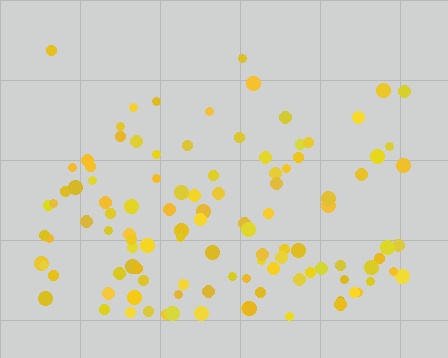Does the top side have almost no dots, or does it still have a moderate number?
Still a moderate number, just noticeably fewer than the bottom.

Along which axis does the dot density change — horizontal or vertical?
Vertical.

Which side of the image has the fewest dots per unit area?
The top.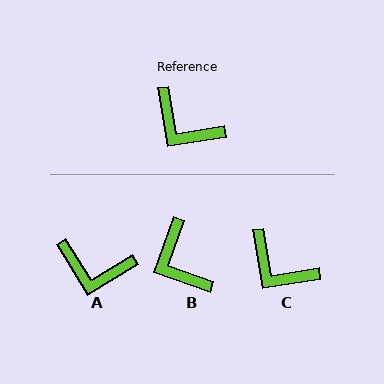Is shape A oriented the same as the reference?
No, it is off by about 22 degrees.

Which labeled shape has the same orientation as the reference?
C.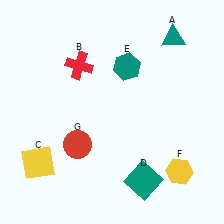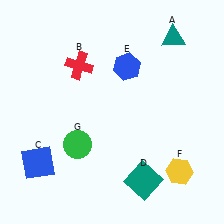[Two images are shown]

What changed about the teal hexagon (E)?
In Image 1, E is teal. In Image 2, it changed to blue.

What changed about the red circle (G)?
In Image 1, G is red. In Image 2, it changed to green.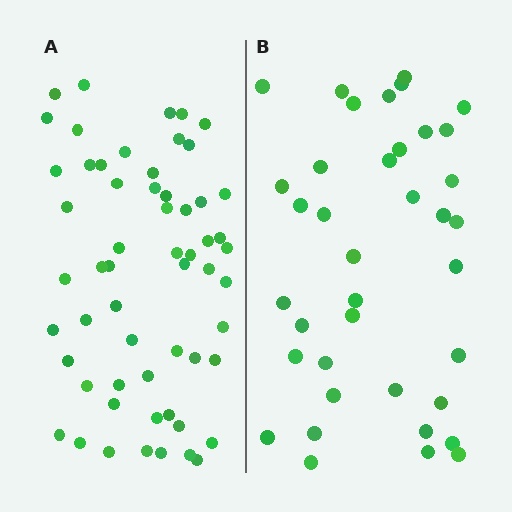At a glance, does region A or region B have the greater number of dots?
Region A (the left region) has more dots.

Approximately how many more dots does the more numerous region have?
Region A has approximately 20 more dots than region B.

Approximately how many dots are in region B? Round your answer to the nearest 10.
About 40 dots. (The exact count is 38, which rounds to 40.)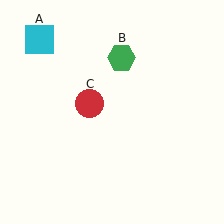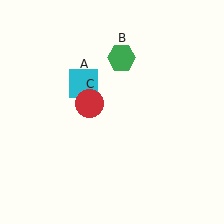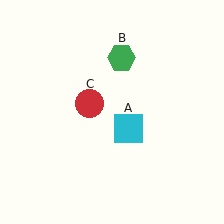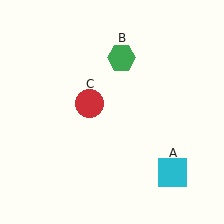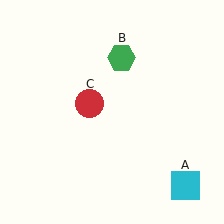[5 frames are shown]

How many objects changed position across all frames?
1 object changed position: cyan square (object A).